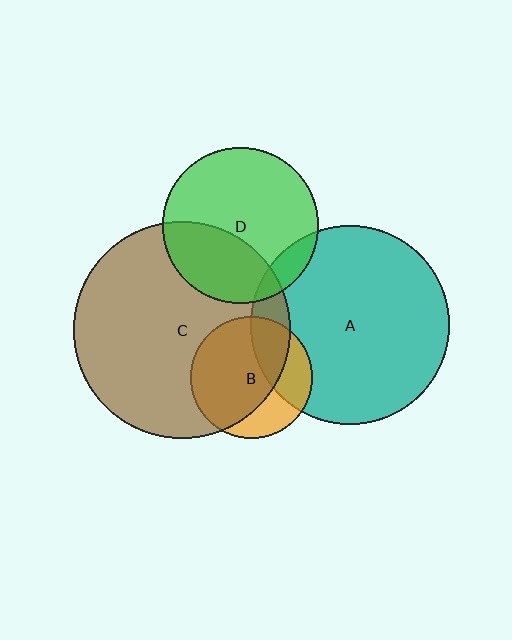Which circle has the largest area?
Circle C (brown).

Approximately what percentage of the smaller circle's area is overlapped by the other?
Approximately 10%.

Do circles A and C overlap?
Yes.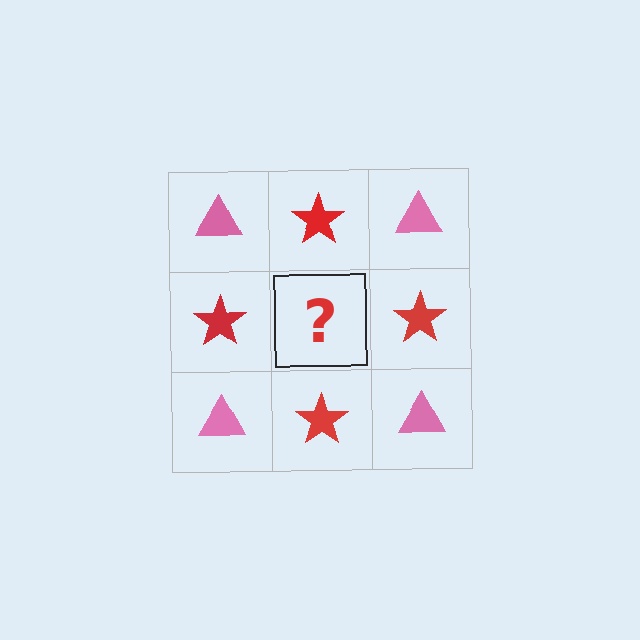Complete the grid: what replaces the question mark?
The question mark should be replaced with a pink triangle.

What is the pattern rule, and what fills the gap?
The rule is that it alternates pink triangle and red star in a checkerboard pattern. The gap should be filled with a pink triangle.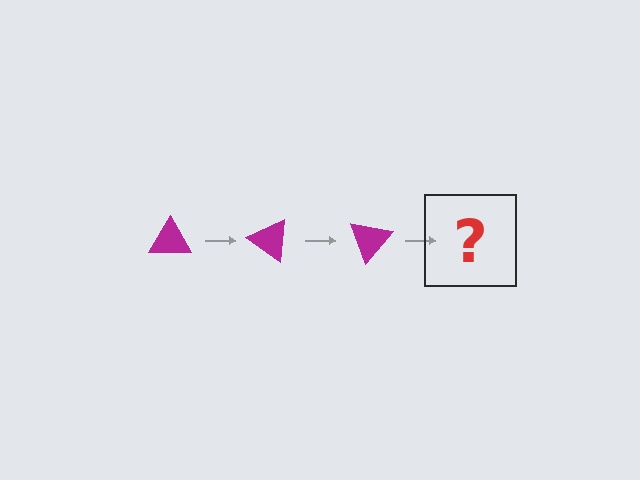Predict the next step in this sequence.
The next step is a magenta triangle rotated 105 degrees.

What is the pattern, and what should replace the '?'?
The pattern is that the triangle rotates 35 degrees each step. The '?' should be a magenta triangle rotated 105 degrees.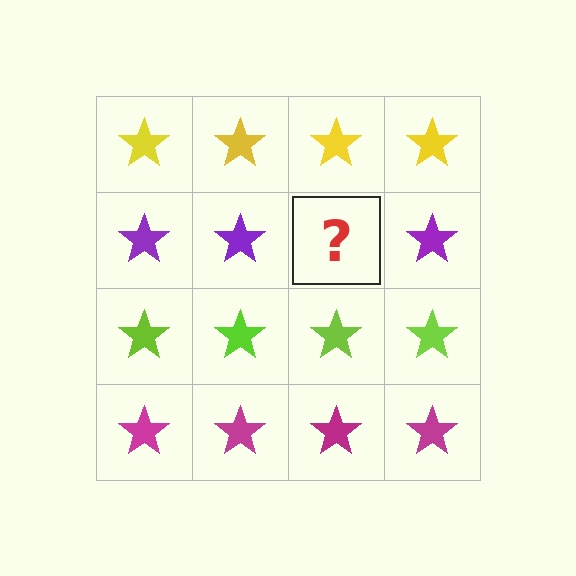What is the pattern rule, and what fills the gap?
The rule is that each row has a consistent color. The gap should be filled with a purple star.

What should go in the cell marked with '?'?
The missing cell should contain a purple star.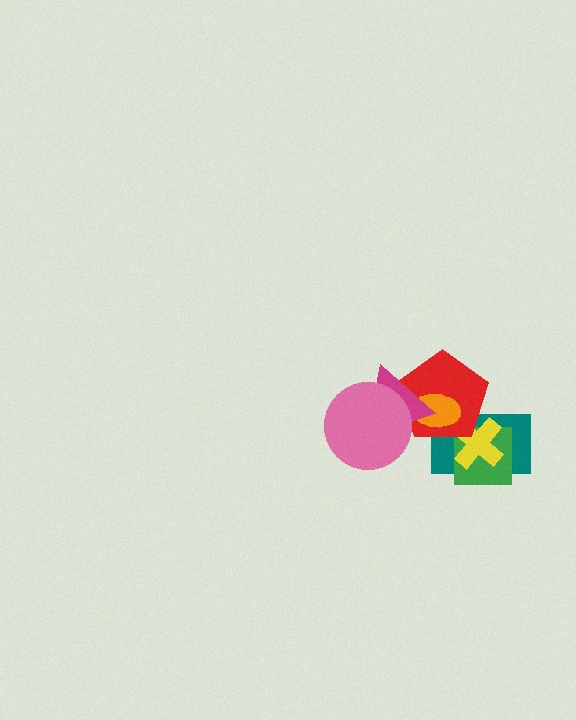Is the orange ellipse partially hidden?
Yes, it is partially covered by another shape.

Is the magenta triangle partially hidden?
Yes, it is partially covered by another shape.